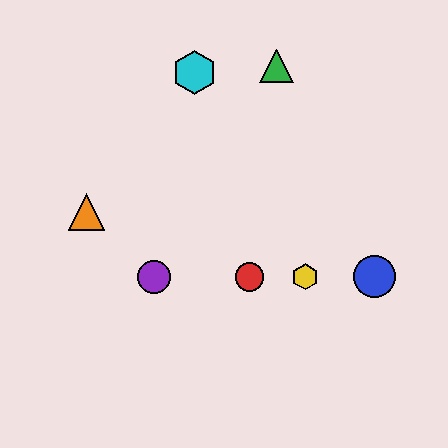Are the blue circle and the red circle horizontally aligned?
Yes, both are at y≈277.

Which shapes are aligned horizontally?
The red circle, the blue circle, the yellow hexagon, the purple circle are aligned horizontally.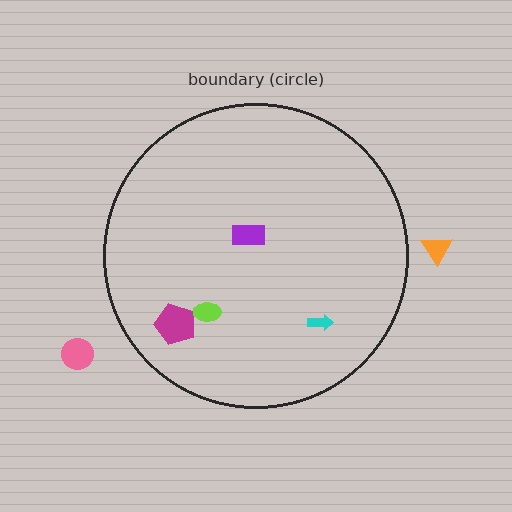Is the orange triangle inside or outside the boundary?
Outside.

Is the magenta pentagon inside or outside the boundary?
Inside.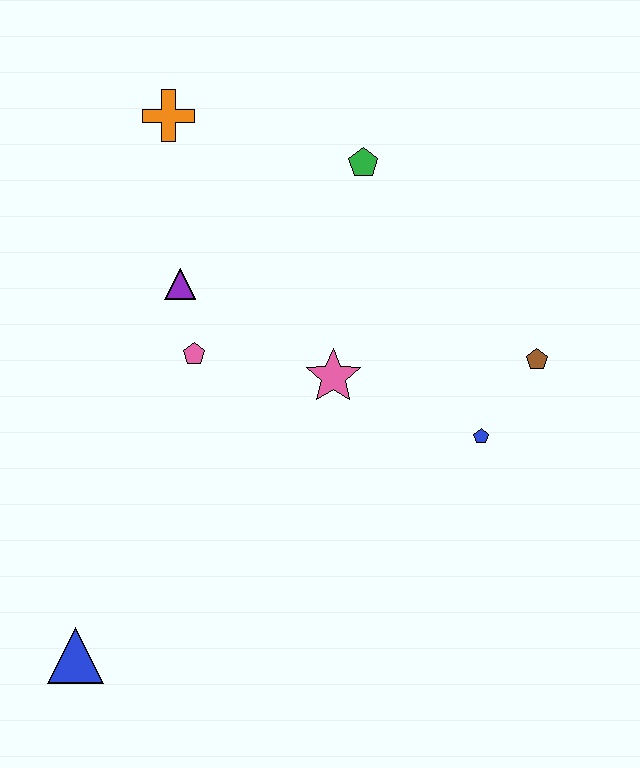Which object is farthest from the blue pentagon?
The blue triangle is farthest from the blue pentagon.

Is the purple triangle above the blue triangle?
Yes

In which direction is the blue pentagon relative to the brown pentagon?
The blue pentagon is below the brown pentagon.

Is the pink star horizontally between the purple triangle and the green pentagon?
Yes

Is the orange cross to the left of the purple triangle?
Yes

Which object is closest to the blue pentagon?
The brown pentagon is closest to the blue pentagon.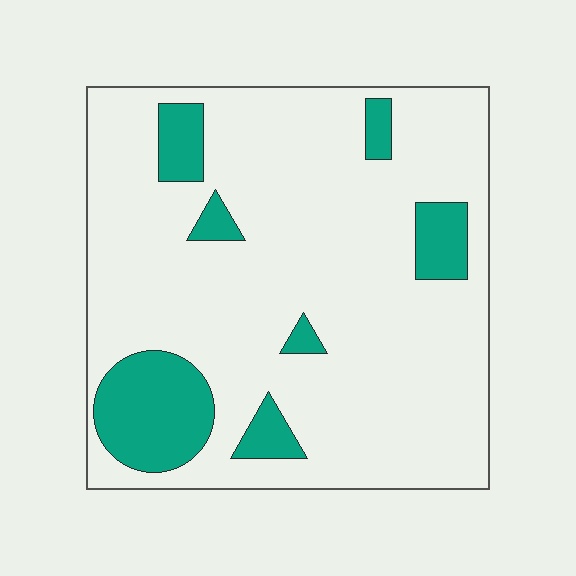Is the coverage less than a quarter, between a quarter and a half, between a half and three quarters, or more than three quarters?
Less than a quarter.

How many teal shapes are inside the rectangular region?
7.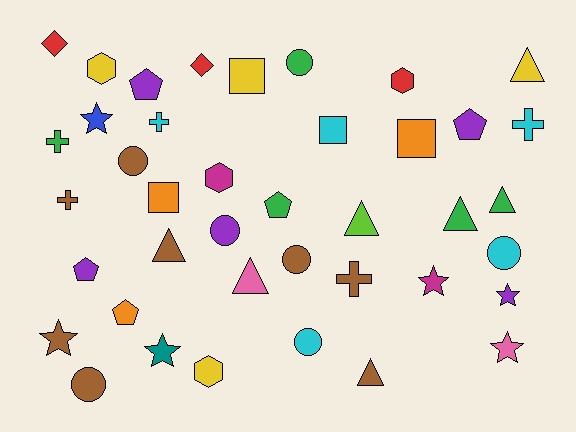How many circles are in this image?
There are 7 circles.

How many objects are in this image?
There are 40 objects.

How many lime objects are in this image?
There is 1 lime object.